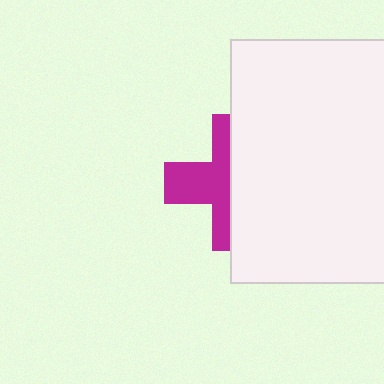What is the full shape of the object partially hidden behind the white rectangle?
The partially hidden object is a magenta cross.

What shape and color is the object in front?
The object in front is a white rectangle.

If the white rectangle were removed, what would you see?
You would see the complete magenta cross.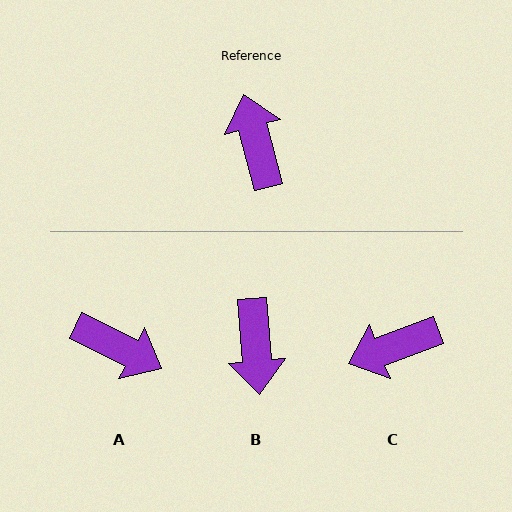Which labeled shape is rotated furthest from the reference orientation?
B, about 170 degrees away.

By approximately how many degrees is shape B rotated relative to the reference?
Approximately 170 degrees counter-clockwise.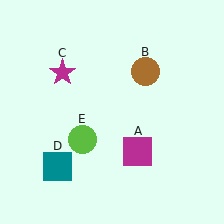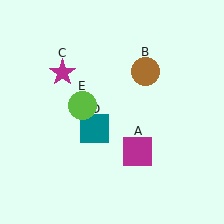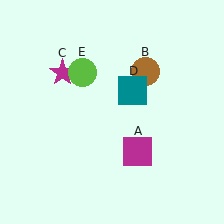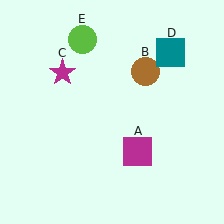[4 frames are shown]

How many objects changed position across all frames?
2 objects changed position: teal square (object D), lime circle (object E).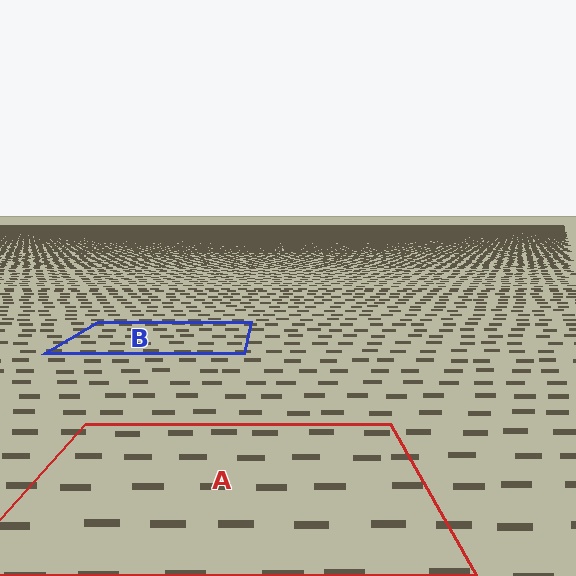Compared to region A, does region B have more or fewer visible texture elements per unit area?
Region B has more texture elements per unit area — they are packed more densely because it is farther away.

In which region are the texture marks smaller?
The texture marks are smaller in region B, because it is farther away.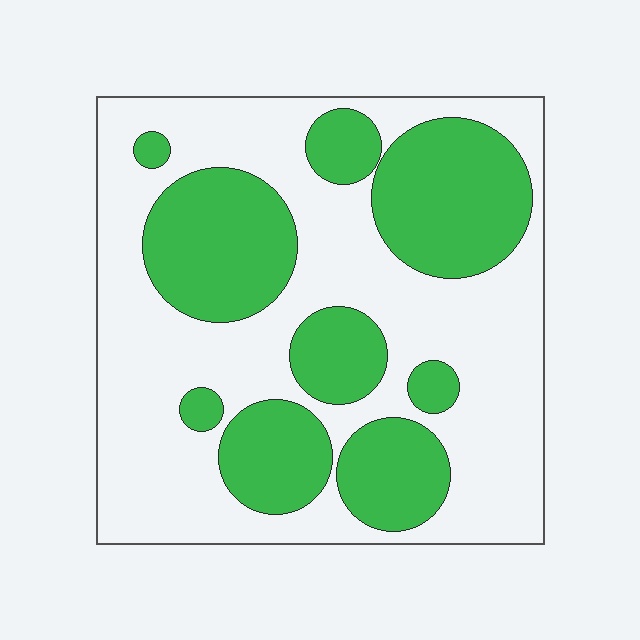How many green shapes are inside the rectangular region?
9.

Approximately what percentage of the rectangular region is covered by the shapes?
Approximately 40%.